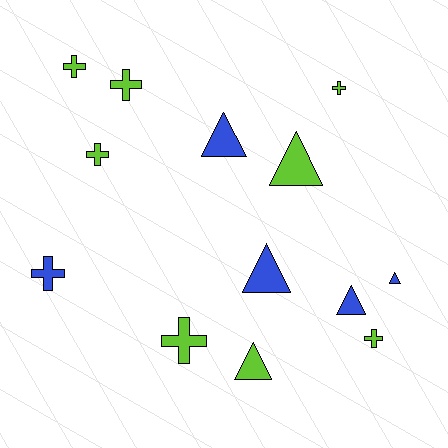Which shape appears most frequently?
Cross, with 7 objects.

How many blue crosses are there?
There is 1 blue cross.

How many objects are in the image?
There are 13 objects.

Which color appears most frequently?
Lime, with 8 objects.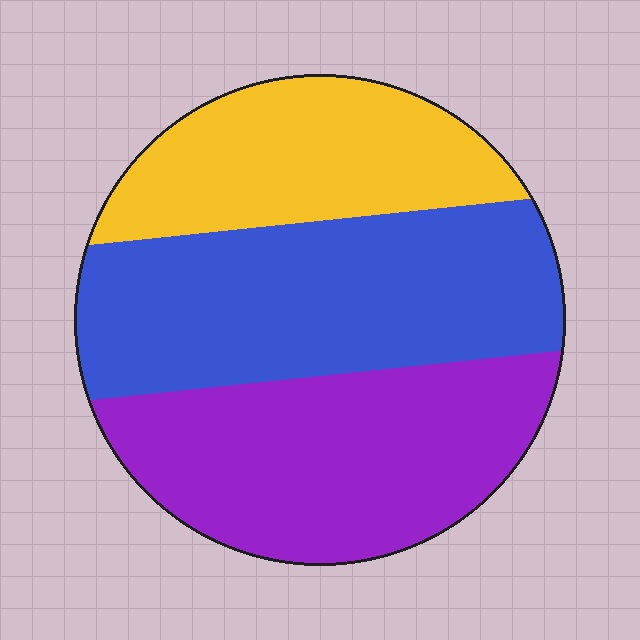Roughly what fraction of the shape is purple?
Purple covers around 35% of the shape.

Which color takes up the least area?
Yellow, at roughly 25%.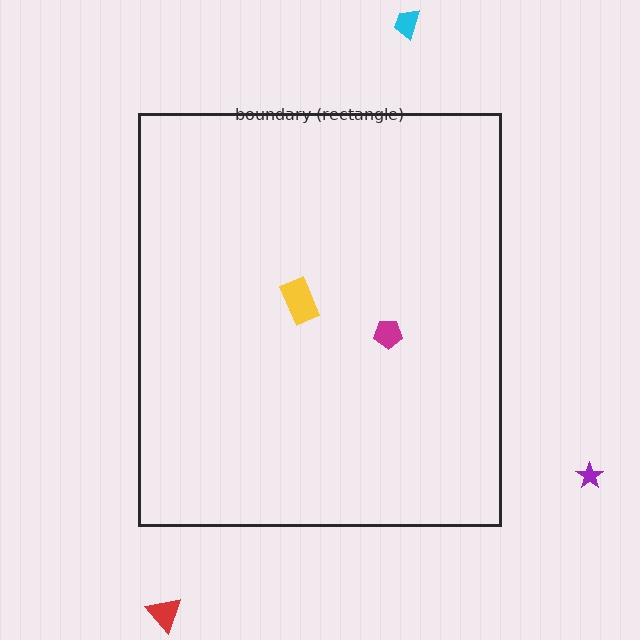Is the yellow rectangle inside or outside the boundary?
Inside.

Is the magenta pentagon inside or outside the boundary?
Inside.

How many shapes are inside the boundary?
2 inside, 3 outside.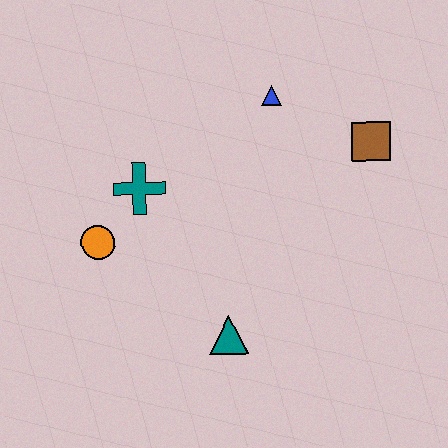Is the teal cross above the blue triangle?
No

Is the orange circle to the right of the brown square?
No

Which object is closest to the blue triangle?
The brown square is closest to the blue triangle.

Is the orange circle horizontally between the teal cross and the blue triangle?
No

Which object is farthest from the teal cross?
The brown square is farthest from the teal cross.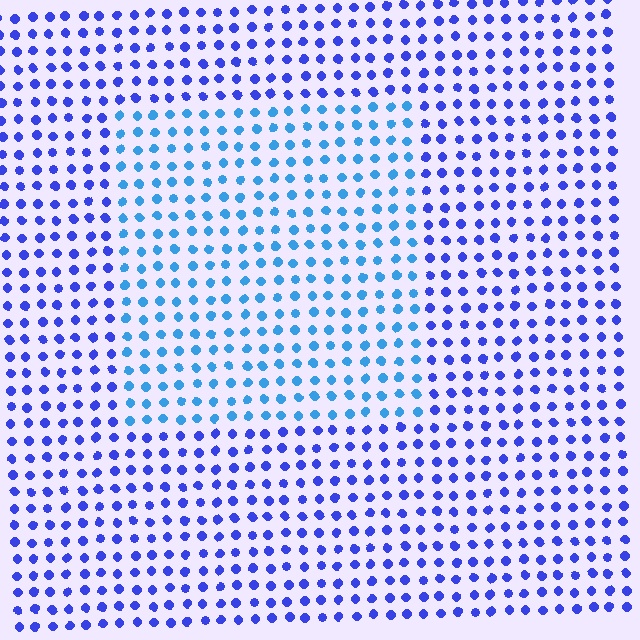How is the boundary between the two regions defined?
The boundary is defined purely by a slight shift in hue (about 33 degrees). Spacing, size, and orientation are identical on both sides.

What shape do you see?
I see a rectangle.